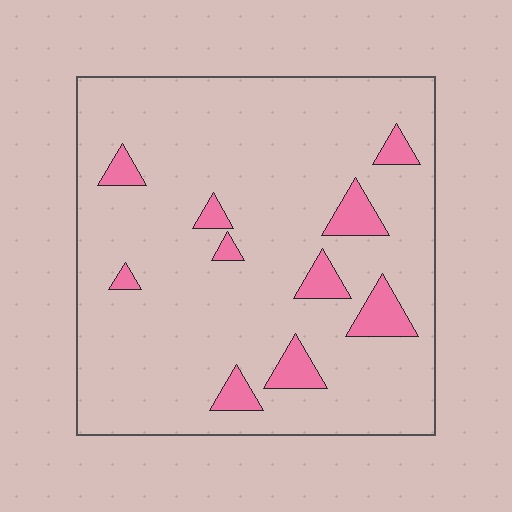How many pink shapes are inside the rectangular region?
10.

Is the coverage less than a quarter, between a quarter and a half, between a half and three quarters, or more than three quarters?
Less than a quarter.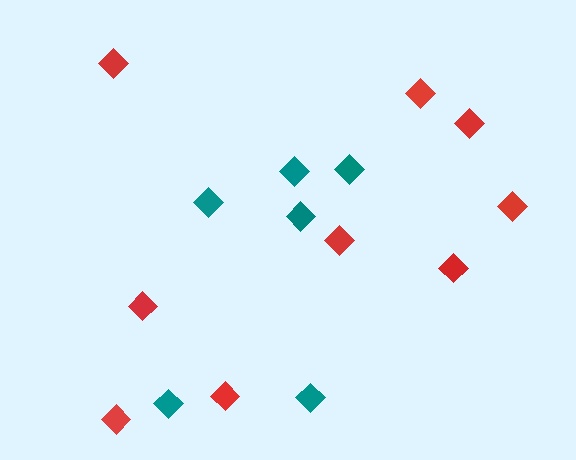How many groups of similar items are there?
There are 2 groups: one group of teal diamonds (6) and one group of red diamonds (9).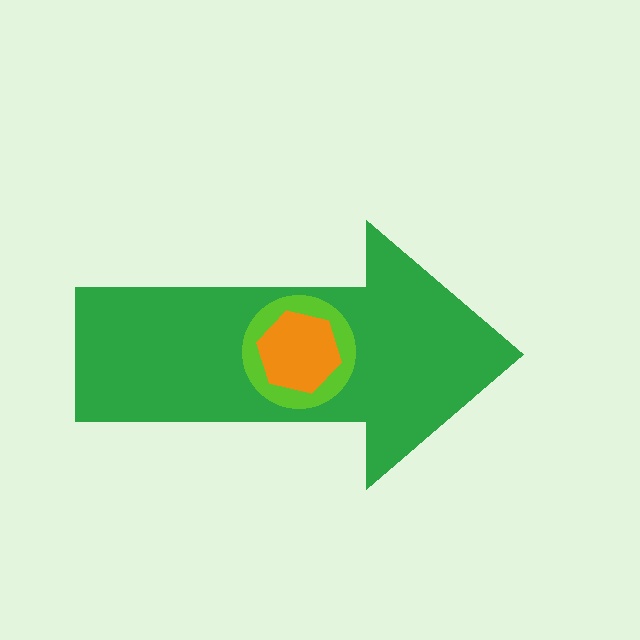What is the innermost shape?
The orange hexagon.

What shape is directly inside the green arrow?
The lime circle.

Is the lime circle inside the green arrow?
Yes.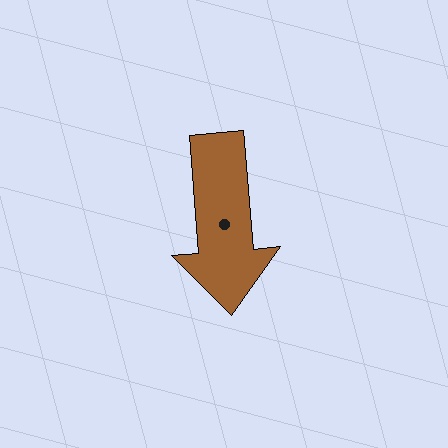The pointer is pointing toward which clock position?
Roughly 6 o'clock.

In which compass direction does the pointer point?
South.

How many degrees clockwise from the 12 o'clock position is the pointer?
Approximately 175 degrees.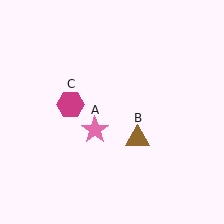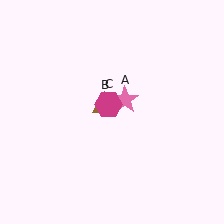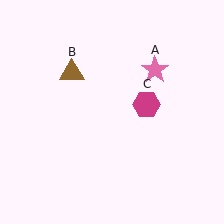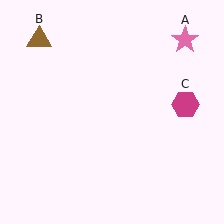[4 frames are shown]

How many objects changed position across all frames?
3 objects changed position: pink star (object A), brown triangle (object B), magenta hexagon (object C).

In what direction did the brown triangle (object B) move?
The brown triangle (object B) moved up and to the left.